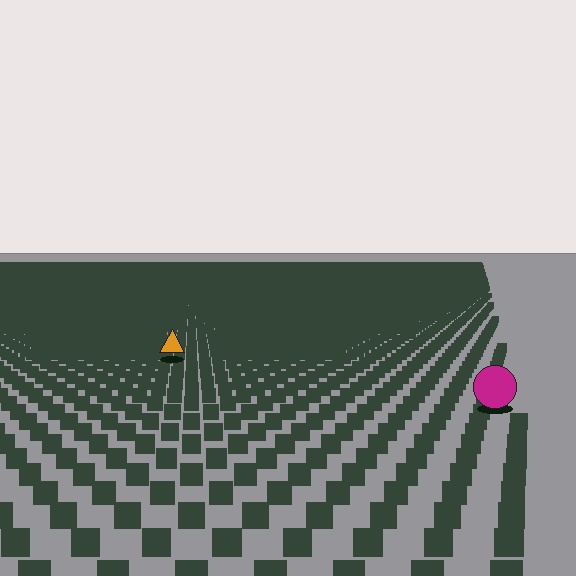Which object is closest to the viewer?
The magenta circle is closest. The texture marks near it are larger and more spread out.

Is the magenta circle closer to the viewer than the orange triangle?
Yes. The magenta circle is closer — you can tell from the texture gradient: the ground texture is coarser near it.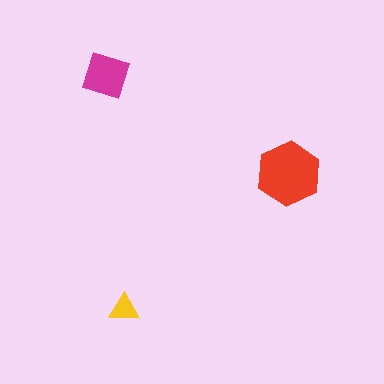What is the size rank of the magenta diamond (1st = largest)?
2nd.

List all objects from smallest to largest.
The yellow triangle, the magenta diamond, the red hexagon.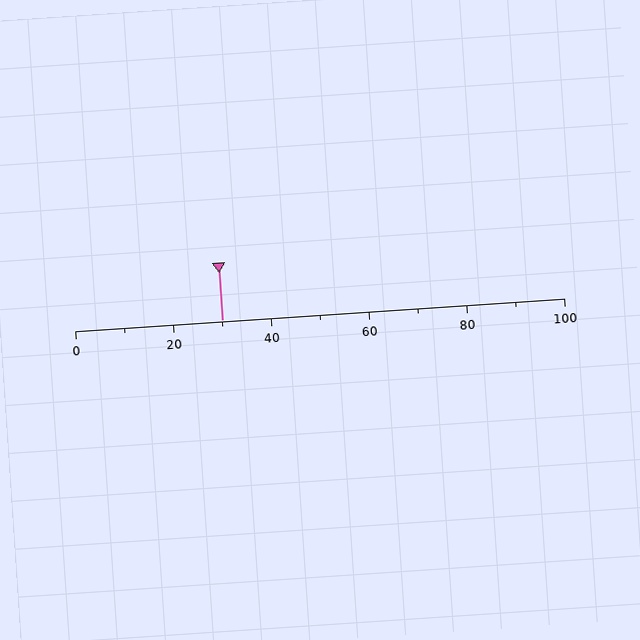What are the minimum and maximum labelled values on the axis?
The axis runs from 0 to 100.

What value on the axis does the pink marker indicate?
The marker indicates approximately 30.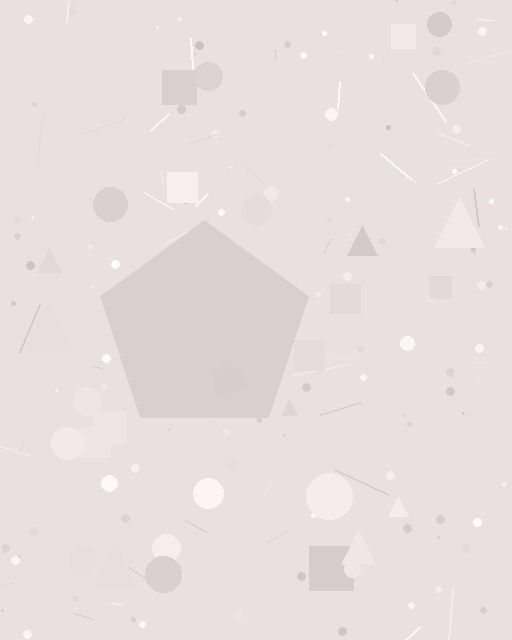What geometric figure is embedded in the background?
A pentagon is embedded in the background.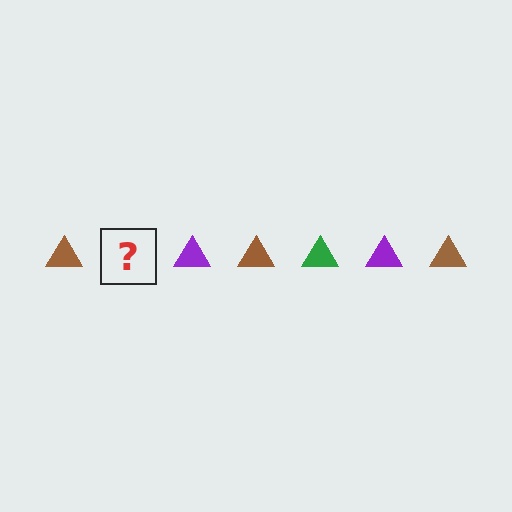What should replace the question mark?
The question mark should be replaced with a green triangle.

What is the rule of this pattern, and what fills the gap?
The rule is that the pattern cycles through brown, green, purple triangles. The gap should be filled with a green triangle.